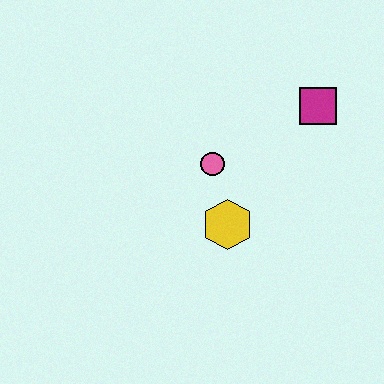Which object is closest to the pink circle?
The yellow hexagon is closest to the pink circle.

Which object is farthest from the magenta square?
The yellow hexagon is farthest from the magenta square.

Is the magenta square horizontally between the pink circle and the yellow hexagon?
No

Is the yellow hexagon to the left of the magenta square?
Yes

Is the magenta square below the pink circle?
No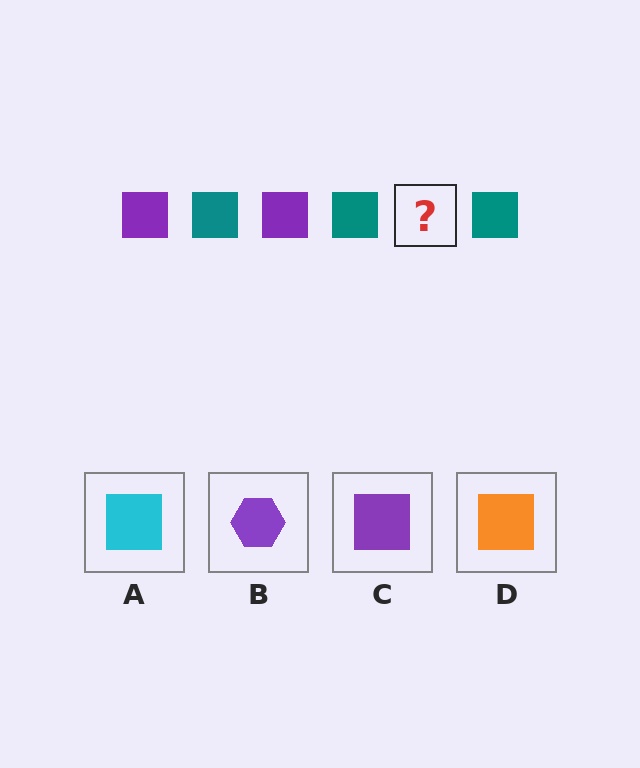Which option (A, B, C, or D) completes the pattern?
C.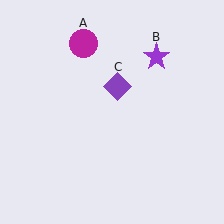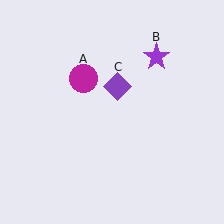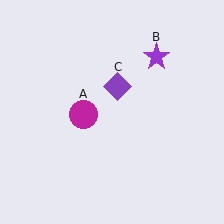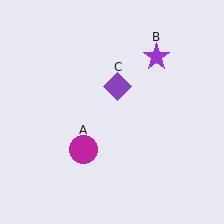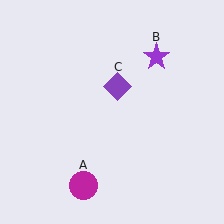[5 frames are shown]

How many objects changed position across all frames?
1 object changed position: magenta circle (object A).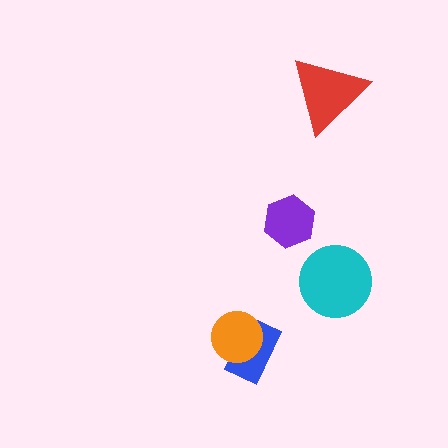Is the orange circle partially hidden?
No, no other shape covers it.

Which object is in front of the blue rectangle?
The orange circle is in front of the blue rectangle.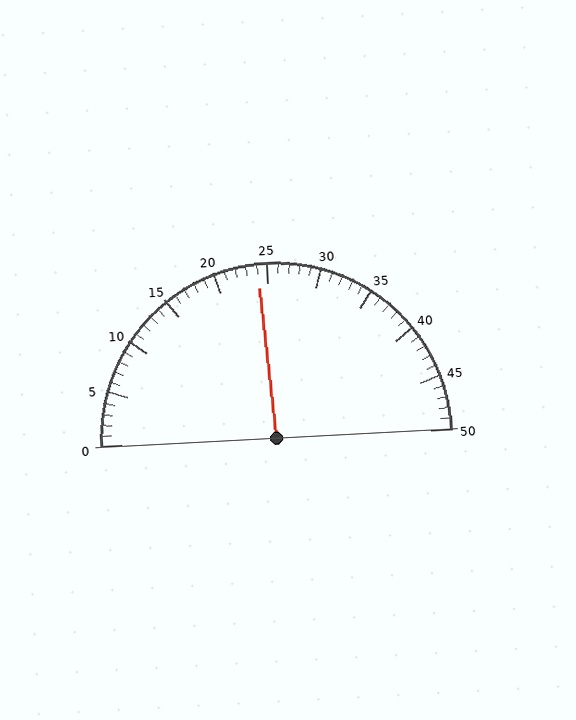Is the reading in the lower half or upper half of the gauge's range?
The reading is in the lower half of the range (0 to 50).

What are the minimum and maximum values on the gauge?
The gauge ranges from 0 to 50.